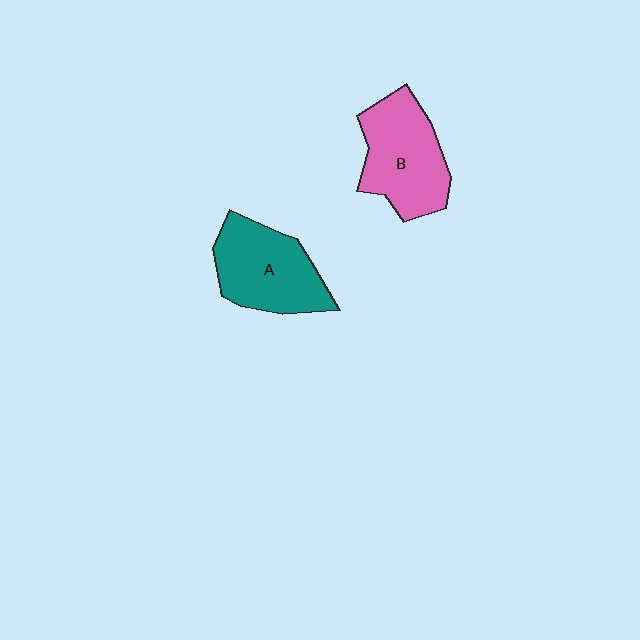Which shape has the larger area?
Shape B (pink).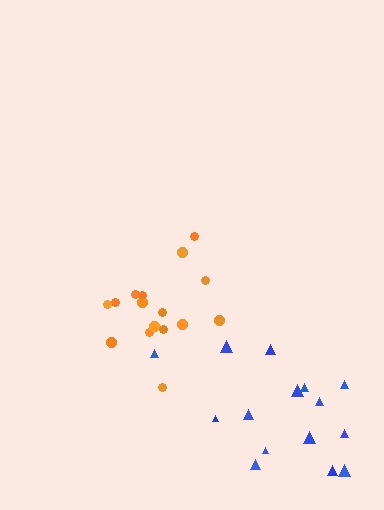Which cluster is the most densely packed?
Orange.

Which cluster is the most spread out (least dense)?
Blue.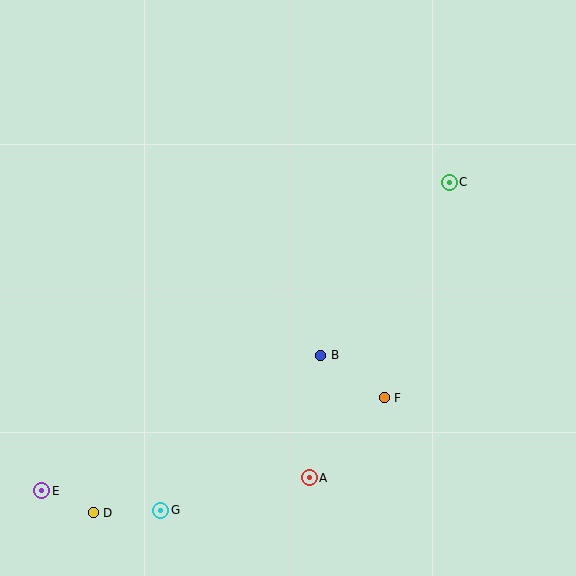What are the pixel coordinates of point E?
Point E is at (42, 491).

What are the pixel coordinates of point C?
Point C is at (449, 182).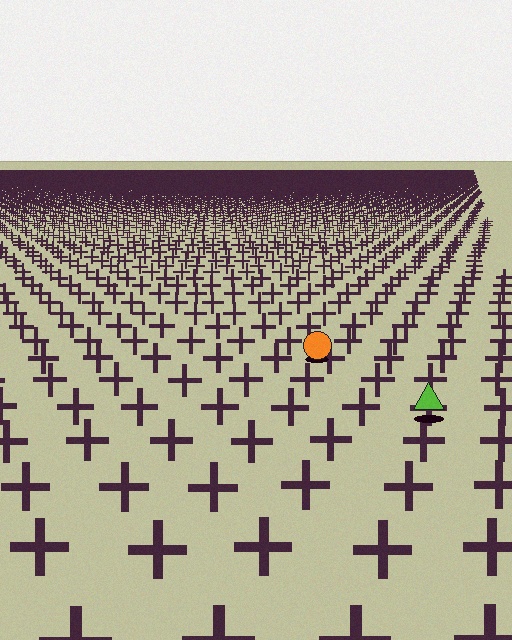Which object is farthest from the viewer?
The orange circle is farthest from the viewer. It appears smaller and the ground texture around it is denser.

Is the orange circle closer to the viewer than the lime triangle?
No. The lime triangle is closer — you can tell from the texture gradient: the ground texture is coarser near it.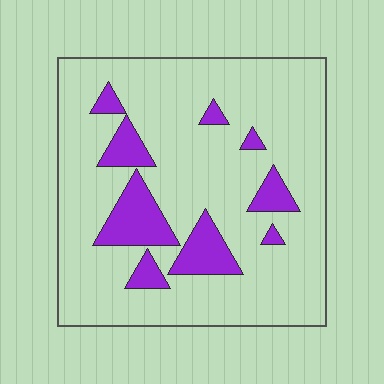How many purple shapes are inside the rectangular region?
9.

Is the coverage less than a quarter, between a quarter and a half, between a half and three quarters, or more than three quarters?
Less than a quarter.